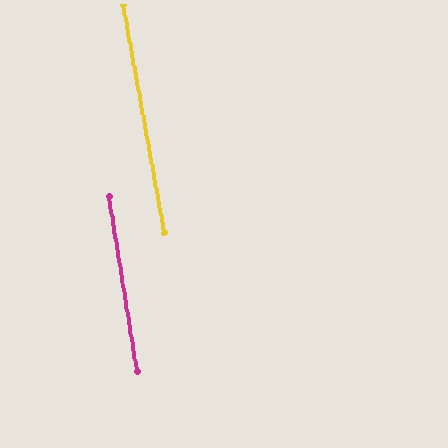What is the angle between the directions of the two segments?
Approximately 1 degree.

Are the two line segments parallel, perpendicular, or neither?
Parallel — their directions differ by only 1.0°.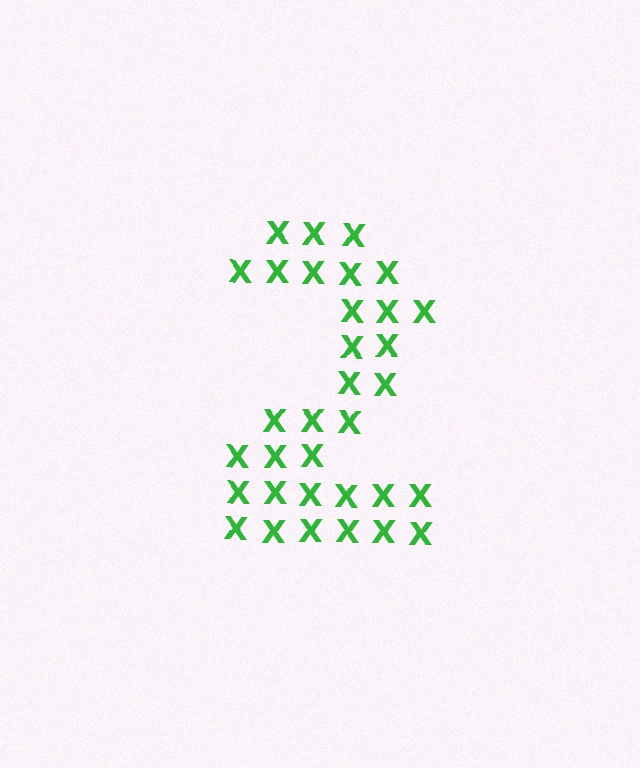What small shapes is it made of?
It is made of small letter X's.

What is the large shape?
The large shape is the digit 2.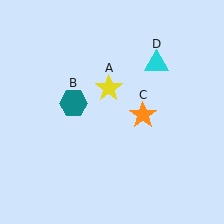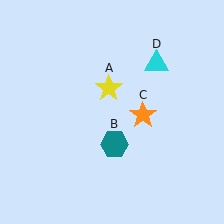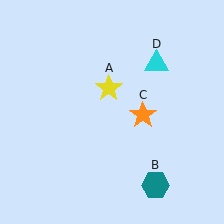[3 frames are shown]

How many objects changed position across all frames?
1 object changed position: teal hexagon (object B).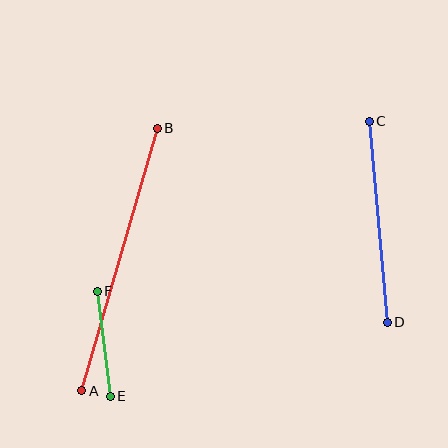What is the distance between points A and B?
The distance is approximately 273 pixels.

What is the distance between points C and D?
The distance is approximately 201 pixels.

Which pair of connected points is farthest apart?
Points A and B are farthest apart.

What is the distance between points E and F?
The distance is approximately 106 pixels.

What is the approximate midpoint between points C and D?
The midpoint is at approximately (378, 222) pixels.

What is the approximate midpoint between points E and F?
The midpoint is at approximately (104, 344) pixels.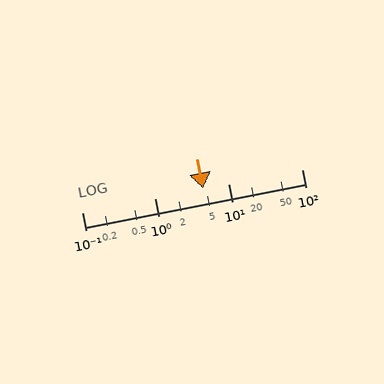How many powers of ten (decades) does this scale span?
The scale spans 3 decades, from 0.1 to 100.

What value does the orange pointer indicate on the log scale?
The pointer indicates approximately 4.5.